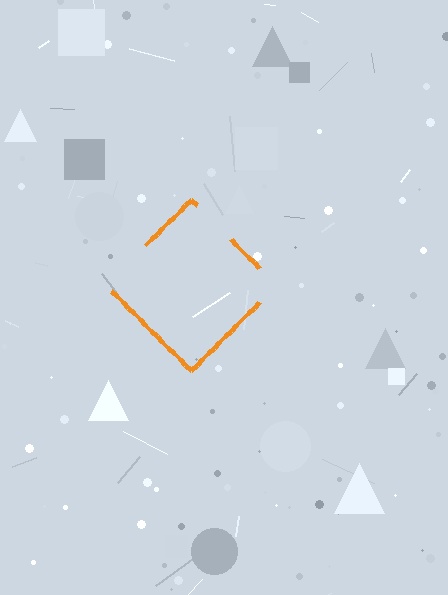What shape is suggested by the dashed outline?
The dashed outline suggests a diamond.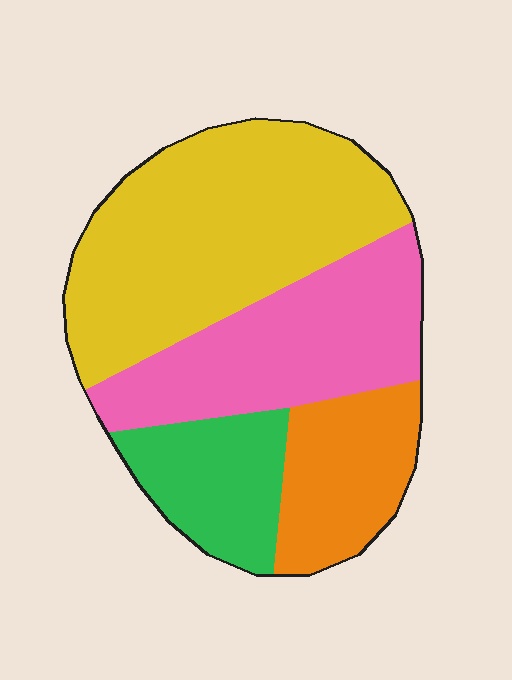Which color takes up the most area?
Yellow, at roughly 40%.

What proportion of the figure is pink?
Pink covers 27% of the figure.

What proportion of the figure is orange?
Orange takes up less than a quarter of the figure.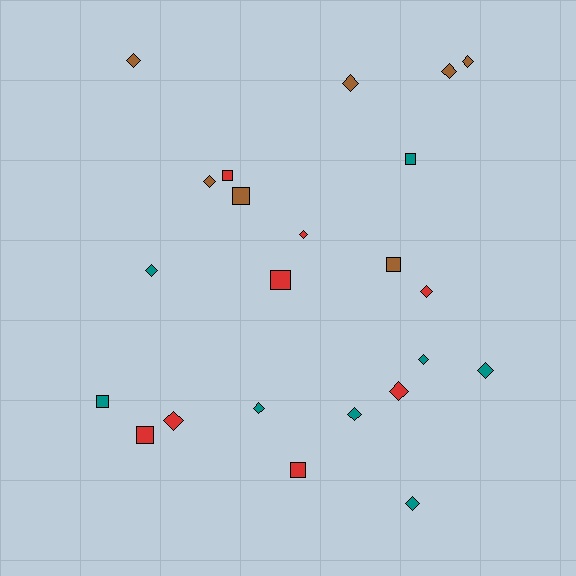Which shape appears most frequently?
Diamond, with 15 objects.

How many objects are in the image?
There are 23 objects.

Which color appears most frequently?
Red, with 8 objects.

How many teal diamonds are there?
There are 6 teal diamonds.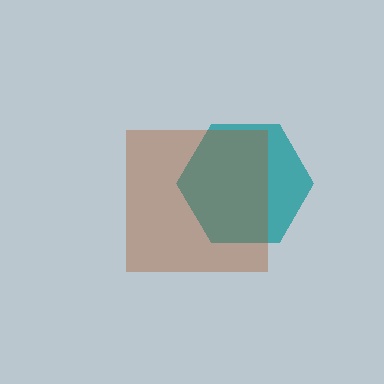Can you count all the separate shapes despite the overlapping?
Yes, there are 2 separate shapes.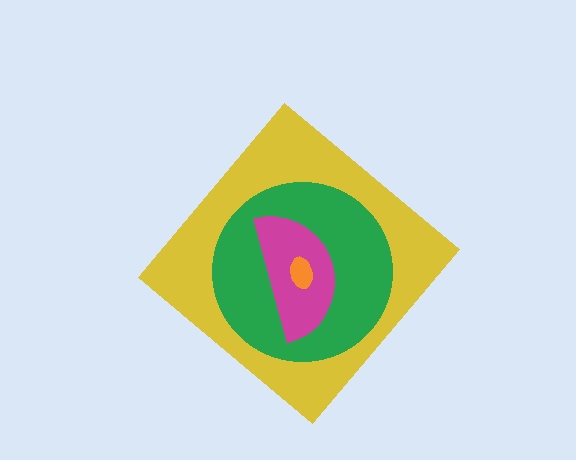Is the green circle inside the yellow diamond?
Yes.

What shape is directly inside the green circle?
The magenta semicircle.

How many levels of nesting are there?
4.